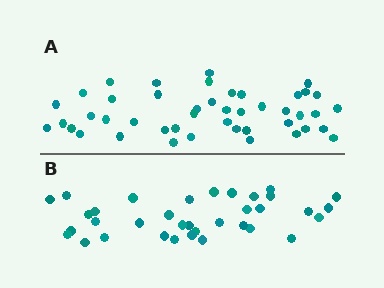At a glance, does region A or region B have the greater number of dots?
Region A (the top region) has more dots.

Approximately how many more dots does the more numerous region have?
Region A has roughly 10 or so more dots than region B.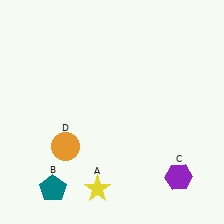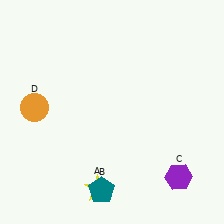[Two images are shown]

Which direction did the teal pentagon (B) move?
The teal pentagon (B) moved right.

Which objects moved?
The objects that moved are: the teal pentagon (B), the orange circle (D).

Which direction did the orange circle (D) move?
The orange circle (D) moved up.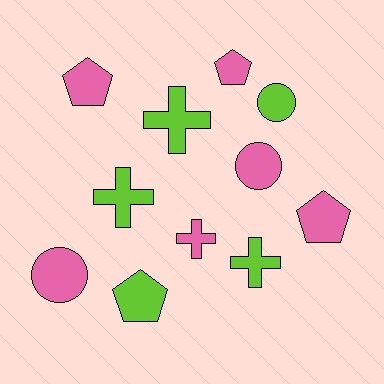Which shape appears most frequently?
Cross, with 4 objects.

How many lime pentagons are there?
There is 1 lime pentagon.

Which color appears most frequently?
Pink, with 6 objects.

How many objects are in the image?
There are 11 objects.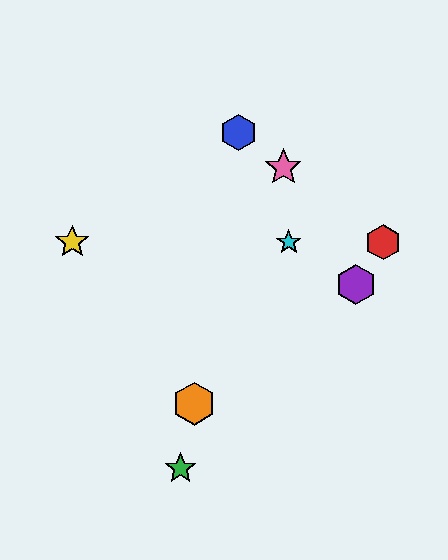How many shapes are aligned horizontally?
3 shapes (the red hexagon, the yellow star, the cyan star) are aligned horizontally.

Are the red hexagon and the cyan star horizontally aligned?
Yes, both are at y≈242.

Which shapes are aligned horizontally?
The red hexagon, the yellow star, the cyan star are aligned horizontally.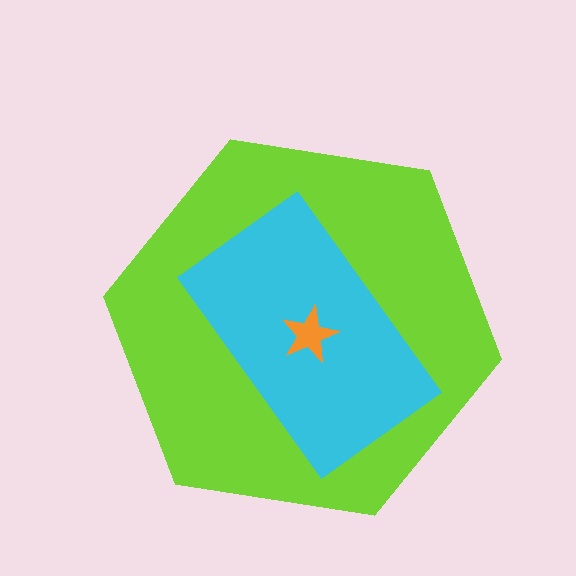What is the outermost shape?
The lime hexagon.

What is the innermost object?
The orange star.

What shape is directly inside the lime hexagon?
The cyan rectangle.